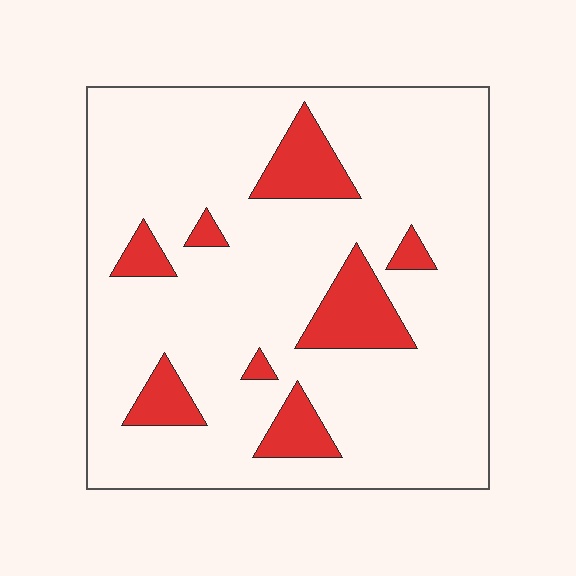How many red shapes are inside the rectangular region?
8.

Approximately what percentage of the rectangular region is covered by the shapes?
Approximately 15%.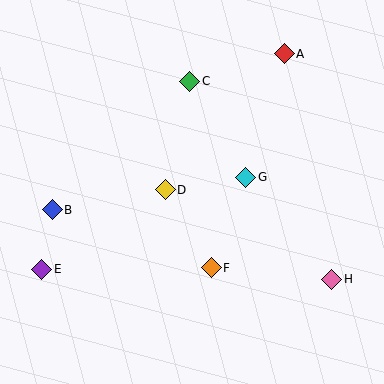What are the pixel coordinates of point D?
Point D is at (165, 190).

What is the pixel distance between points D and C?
The distance between D and C is 111 pixels.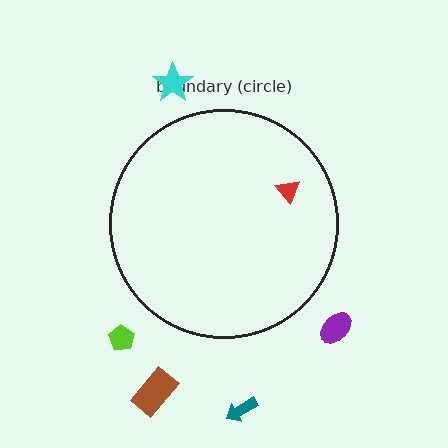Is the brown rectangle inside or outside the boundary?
Outside.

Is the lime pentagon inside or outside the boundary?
Outside.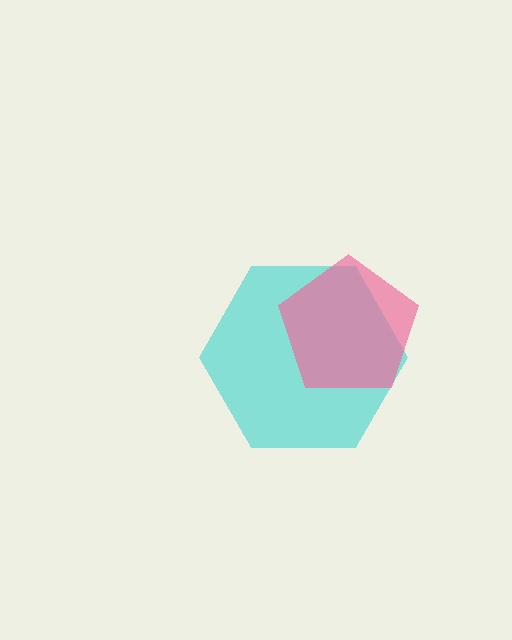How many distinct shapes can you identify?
There are 2 distinct shapes: a cyan hexagon, a pink pentagon.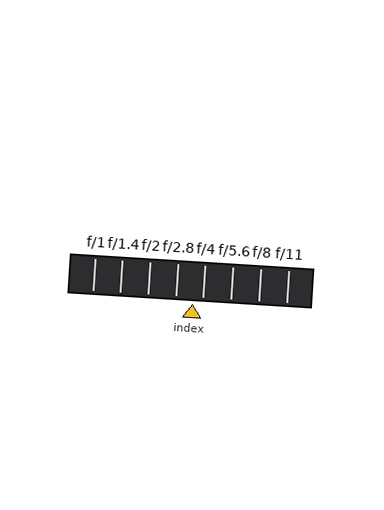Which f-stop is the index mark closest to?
The index mark is closest to f/4.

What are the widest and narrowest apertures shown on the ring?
The widest aperture shown is f/1 and the narrowest is f/11.